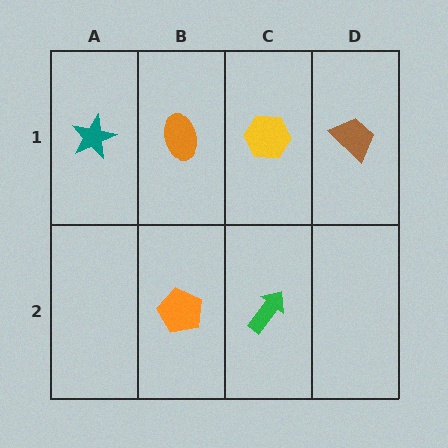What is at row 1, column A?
A teal star.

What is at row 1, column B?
An orange ellipse.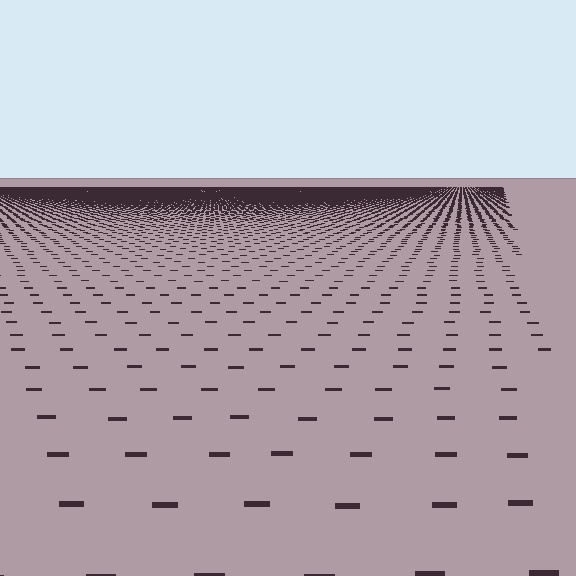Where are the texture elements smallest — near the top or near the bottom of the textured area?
Near the top.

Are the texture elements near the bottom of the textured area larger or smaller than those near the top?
Larger. Near the bottom, elements are closer to the viewer and appear at a bigger on-screen size.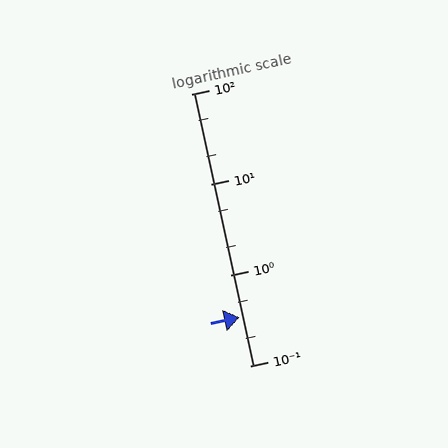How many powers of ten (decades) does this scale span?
The scale spans 3 decades, from 0.1 to 100.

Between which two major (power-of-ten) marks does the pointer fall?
The pointer is between 0.1 and 1.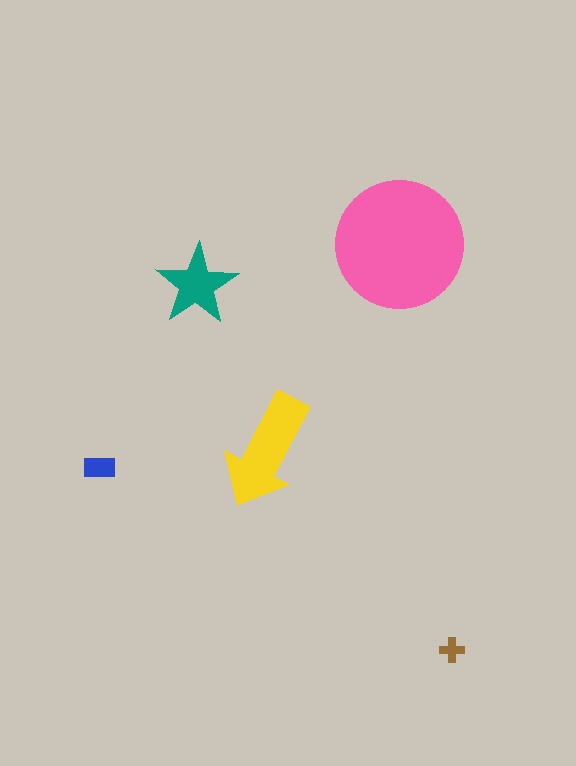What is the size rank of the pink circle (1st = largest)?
1st.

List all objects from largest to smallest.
The pink circle, the yellow arrow, the teal star, the blue rectangle, the brown cross.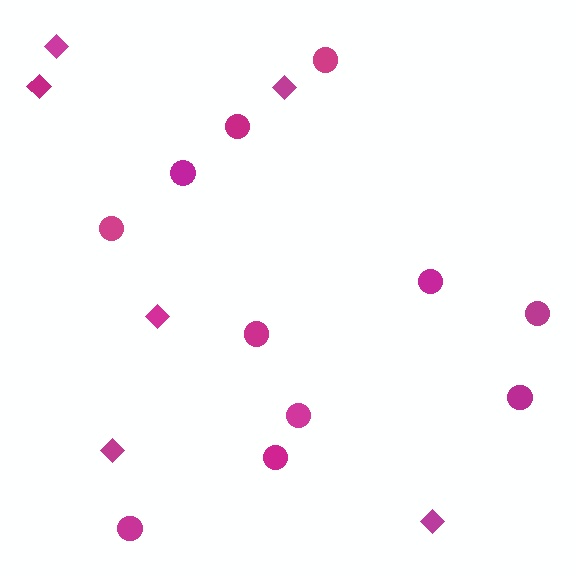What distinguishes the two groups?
There are 2 groups: one group of circles (11) and one group of diamonds (6).